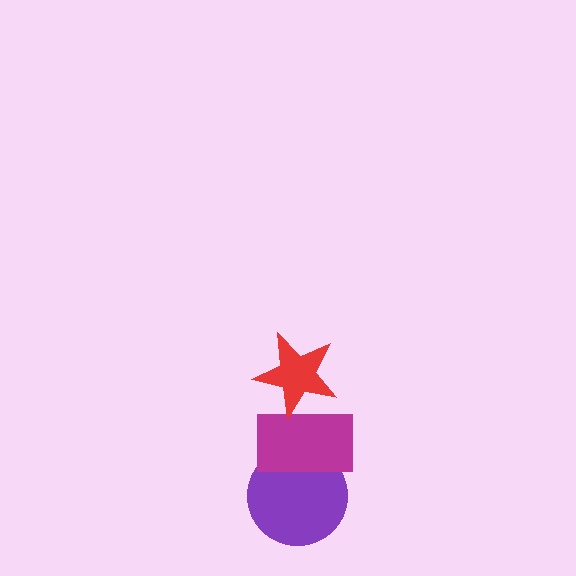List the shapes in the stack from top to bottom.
From top to bottom: the red star, the magenta rectangle, the purple circle.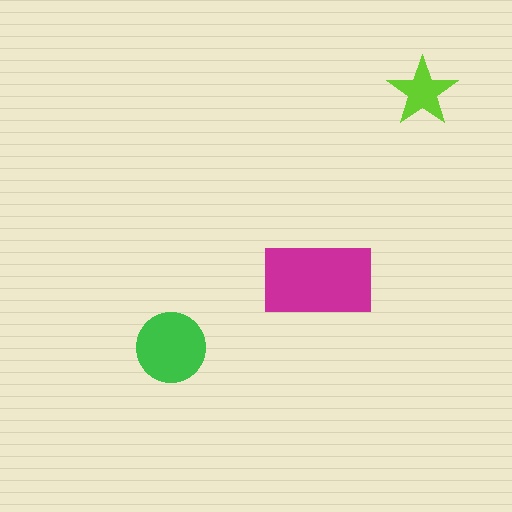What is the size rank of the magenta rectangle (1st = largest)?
1st.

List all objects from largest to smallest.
The magenta rectangle, the green circle, the lime star.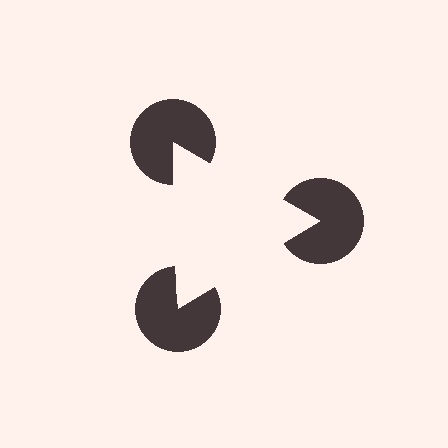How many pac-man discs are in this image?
There are 3 — one at each vertex of the illusory triangle.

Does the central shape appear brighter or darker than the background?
It typically appears slightly brighter than the background, even though no actual brightness change is drawn.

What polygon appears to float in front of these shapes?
An illusory triangle — its edges are inferred from the aligned wedge cuts in the pac-man discs, not physically drawn.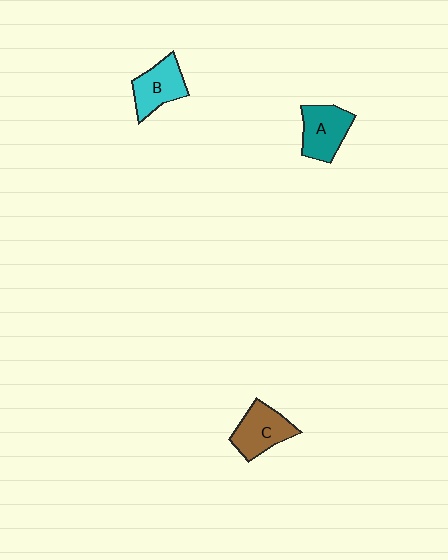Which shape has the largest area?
Shape C (brown).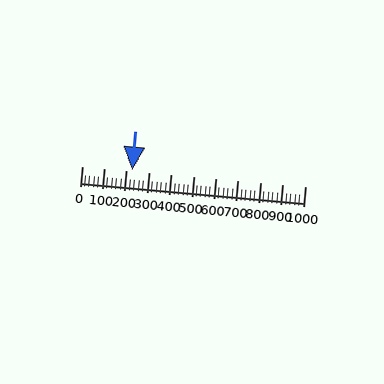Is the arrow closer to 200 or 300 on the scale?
The arrow is closer to 200.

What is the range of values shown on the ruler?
The ruler shows values from 0 to 1000.